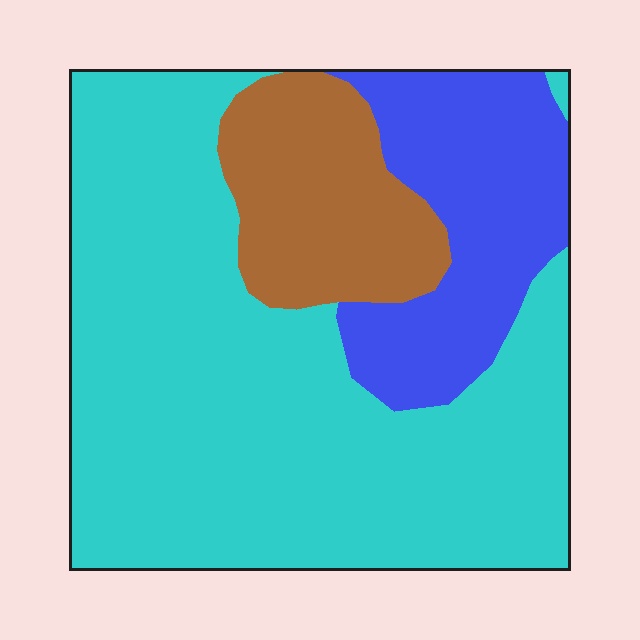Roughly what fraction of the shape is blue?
Blue covers around 20% of the shape.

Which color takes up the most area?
Cyan, at roughly 65%.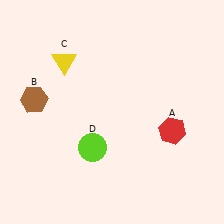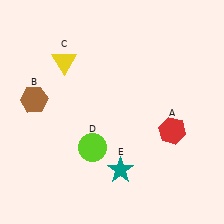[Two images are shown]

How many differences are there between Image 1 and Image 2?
There is 1 difference between the two images.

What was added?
A teal star (E) was added in Image 2.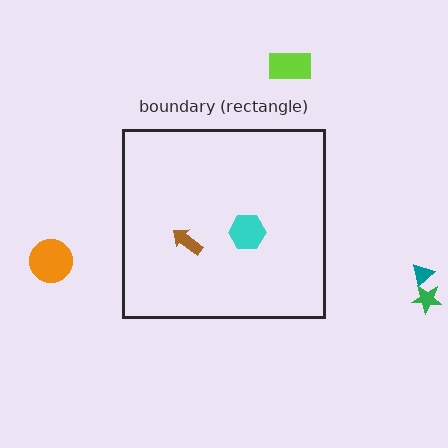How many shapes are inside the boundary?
2 inside, 4 outside.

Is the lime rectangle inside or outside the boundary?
Outside.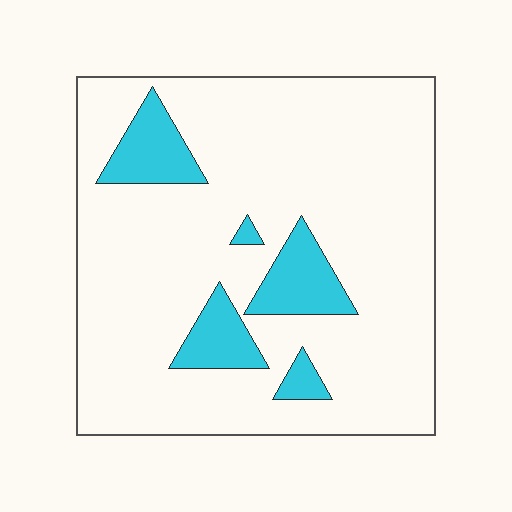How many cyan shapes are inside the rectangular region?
5.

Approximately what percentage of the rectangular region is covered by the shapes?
Approximately 15%.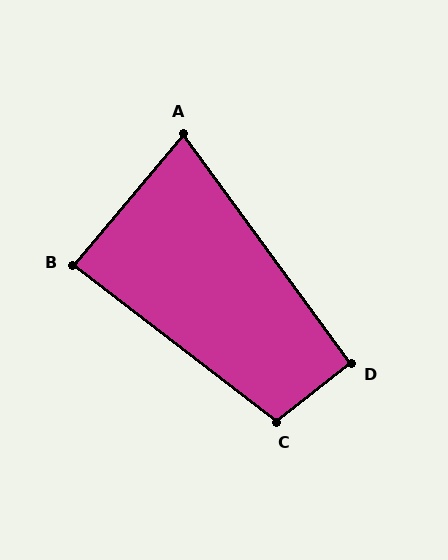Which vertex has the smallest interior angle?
A, at approximately 76 degrees.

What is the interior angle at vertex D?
Approximately 92 degrees (approximately right).